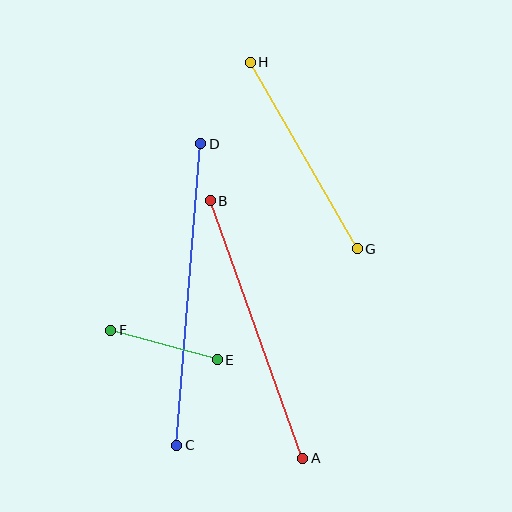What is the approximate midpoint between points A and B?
The midpoint is at approximately (257, 330) pixels.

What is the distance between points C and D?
The distance is approximately 303 pixels.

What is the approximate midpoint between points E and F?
The midpoint is at approximately (164, 345) pixels.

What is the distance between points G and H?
The distance is approximately 215 pixels.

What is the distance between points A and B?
The distance is approximately 274 pixels.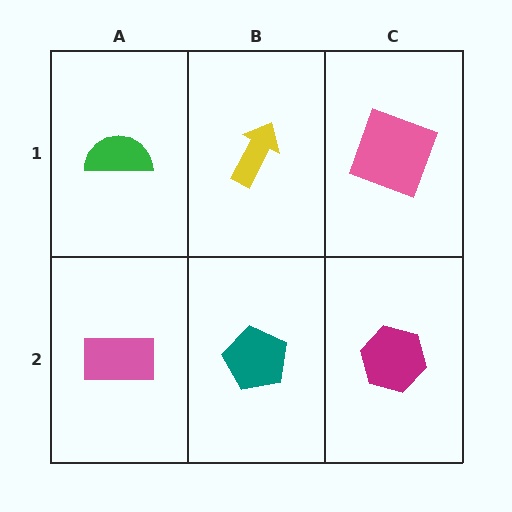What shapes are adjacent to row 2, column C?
A pink square (row 1, column C), a teal pentagon (row 2, column B).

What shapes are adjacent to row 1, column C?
A magenta hexagon (row 2, column C), a yellow arrow (row 1, column B).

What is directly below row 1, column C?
A magenta hexagon.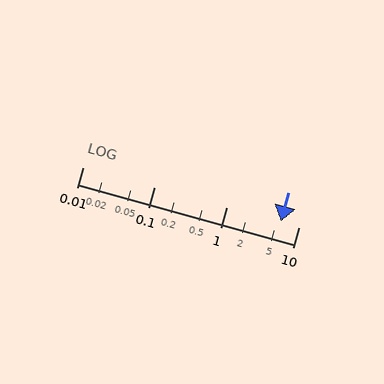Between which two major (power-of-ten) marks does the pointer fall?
The pointer is between 1 and 10.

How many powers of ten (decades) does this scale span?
The scale spans 3 decades, from 0.01 to 10.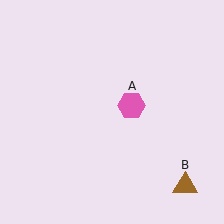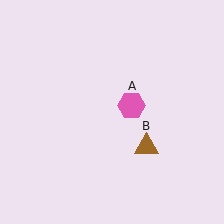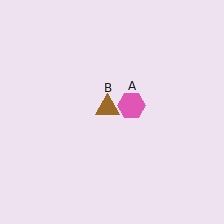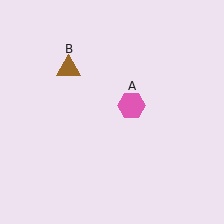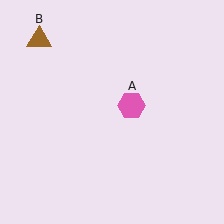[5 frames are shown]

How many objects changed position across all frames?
1 object changed position: brown triangle (object B).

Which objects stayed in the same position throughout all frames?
Pink hexagon (object A) remained stationary.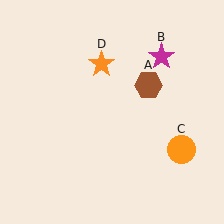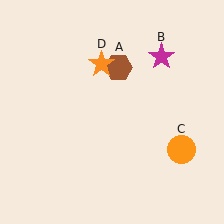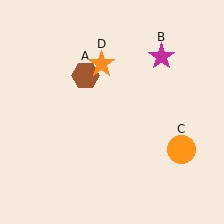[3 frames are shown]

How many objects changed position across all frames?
1 object changed position: brown hexagon (object A).